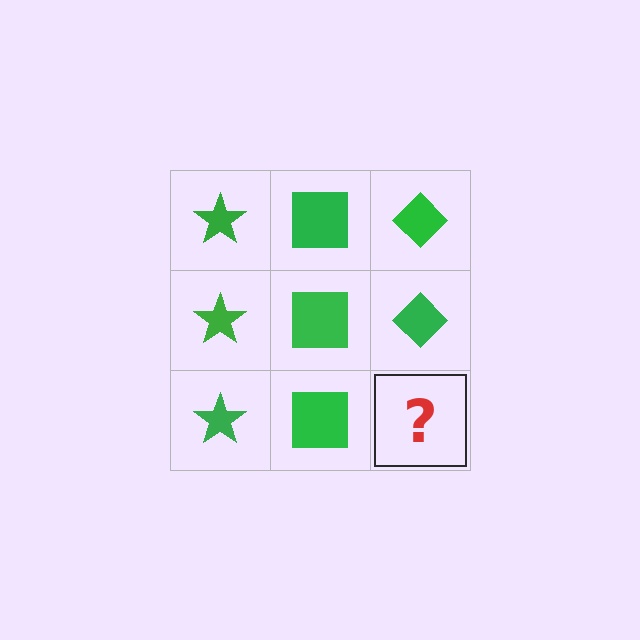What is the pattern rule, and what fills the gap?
The rule is that each column has a consistent shape. The gap should be filled with a green diamond.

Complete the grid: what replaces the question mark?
The question mark should be replaced with a green diamond.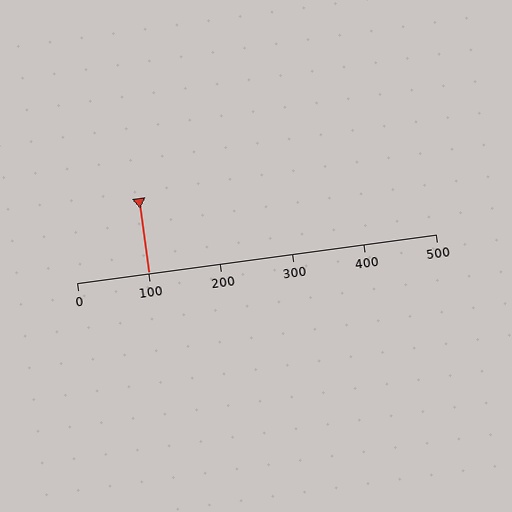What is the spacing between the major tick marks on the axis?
The major ticks are spaced 100 apart.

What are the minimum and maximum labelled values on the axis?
The axis runs from 0 to 500.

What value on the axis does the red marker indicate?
The marker indicates approximately 100.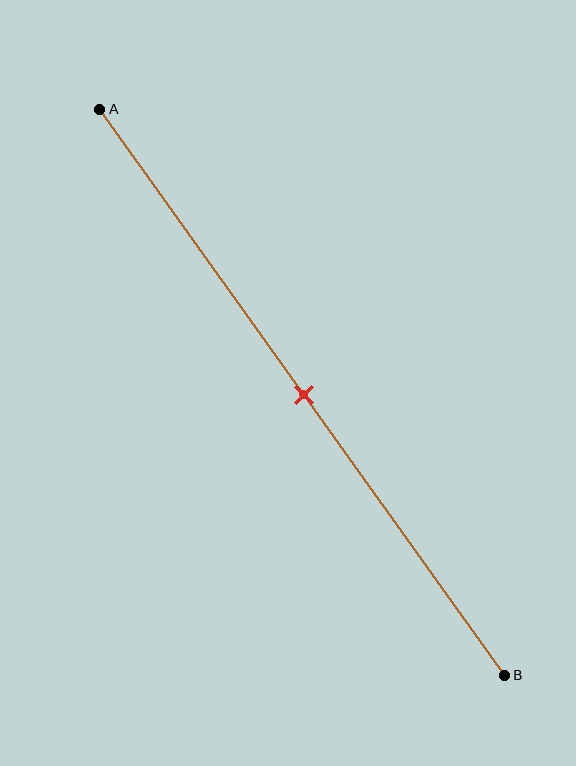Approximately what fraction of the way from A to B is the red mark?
The red mark is approximately 50% of the way from A to B.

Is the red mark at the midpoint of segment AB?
Yes, the mark is approximately at the midpoint.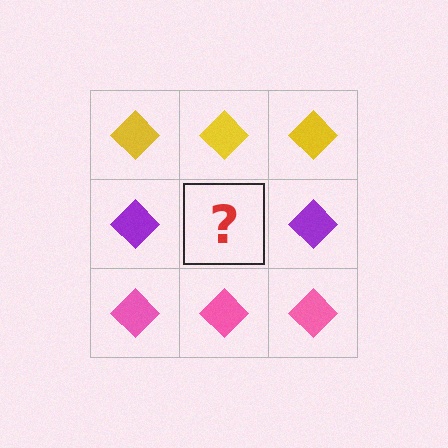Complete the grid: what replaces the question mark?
The question mark should be replaced with a purple diamond.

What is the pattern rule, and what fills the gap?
The rule is that each row has a consistent color. The gap should be filled with a purple diamond.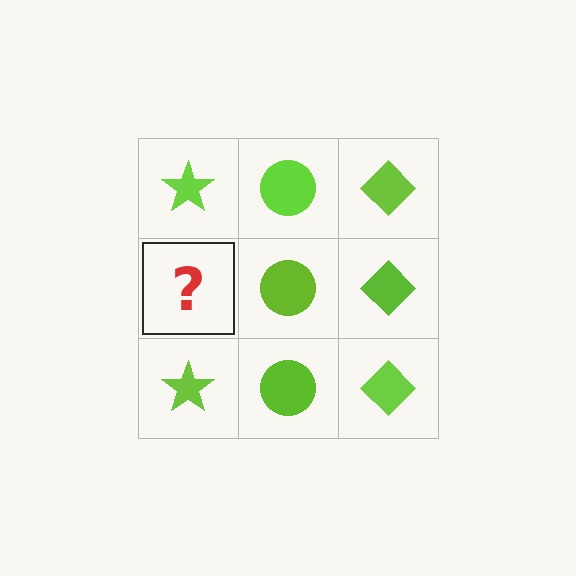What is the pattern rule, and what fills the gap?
The rule is that each column has a consistent shape. The gap should be filled with a lime star.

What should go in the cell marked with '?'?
The missing cell should contain a lime star.